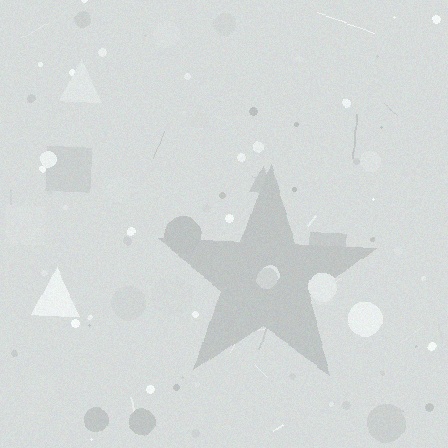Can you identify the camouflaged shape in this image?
The camouflaged shape is a star.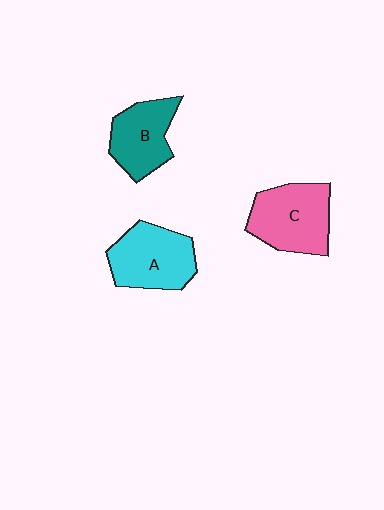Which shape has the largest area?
Shape C (pink).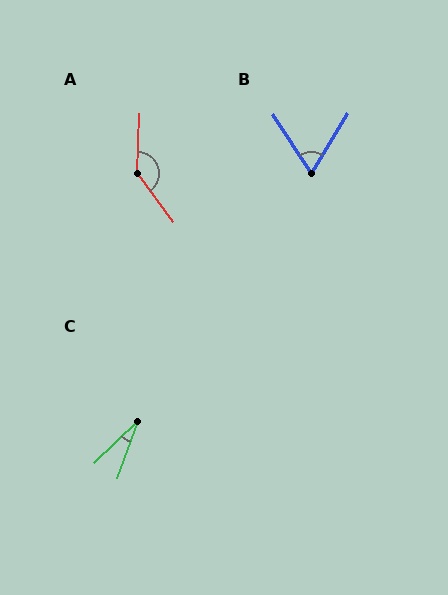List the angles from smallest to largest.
C (26°), B (64°), A (141°).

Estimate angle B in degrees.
Approximately 64 degrees.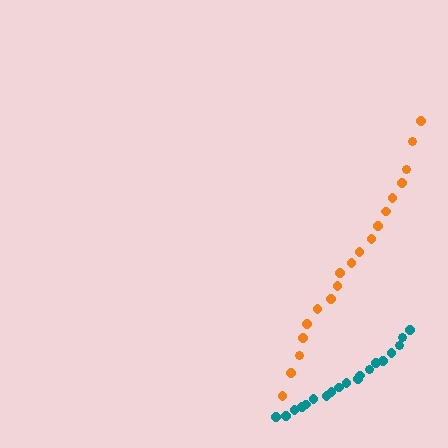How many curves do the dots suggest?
There are 2 distinct paths.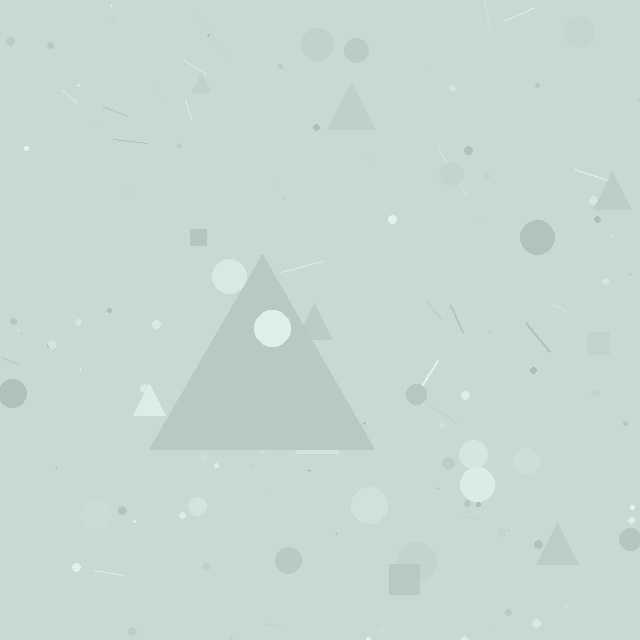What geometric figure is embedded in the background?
A triangle is embedded in the background.